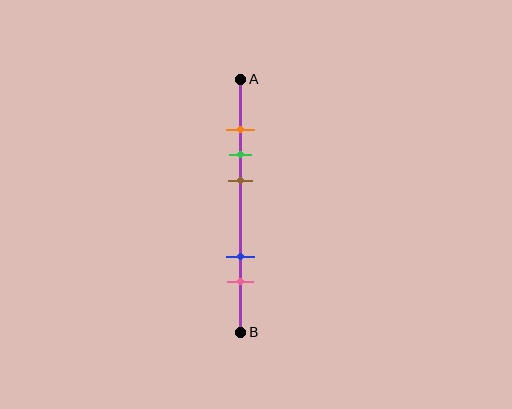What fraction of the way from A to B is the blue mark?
The blue mark is approximately 70% (0.7) of the way from A to B.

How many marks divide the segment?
There are 5 marks dividing the segment.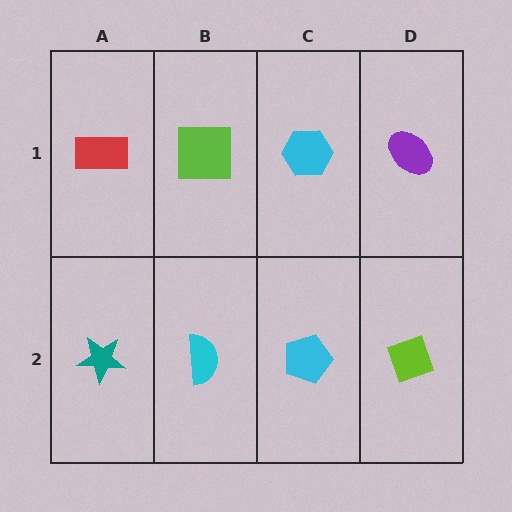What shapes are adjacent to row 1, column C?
A cyan pentagon (row 2, column C), a lime square (row 1, column B), a purple ellipse (row 1, column D).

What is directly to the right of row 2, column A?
A cyan semicircle.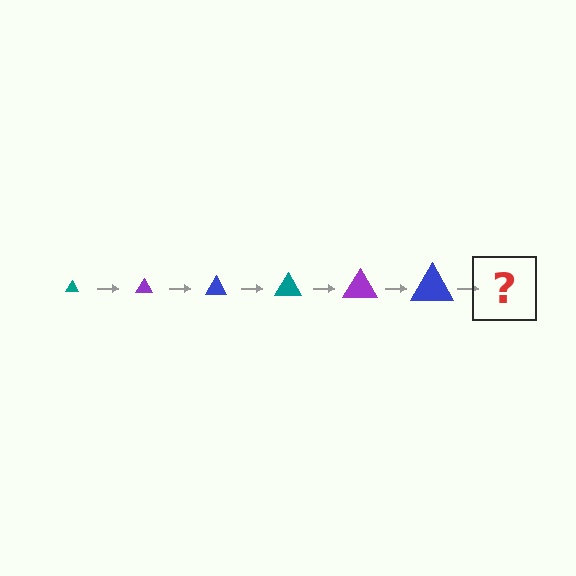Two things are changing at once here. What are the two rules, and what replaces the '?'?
The two rules are that the triangle grows larger each step and the color cycles through teal, purple, and blue. The '?' should be a teal triangle, larger than the previous one.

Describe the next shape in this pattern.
It should be a teal triangle, larger than the previous one.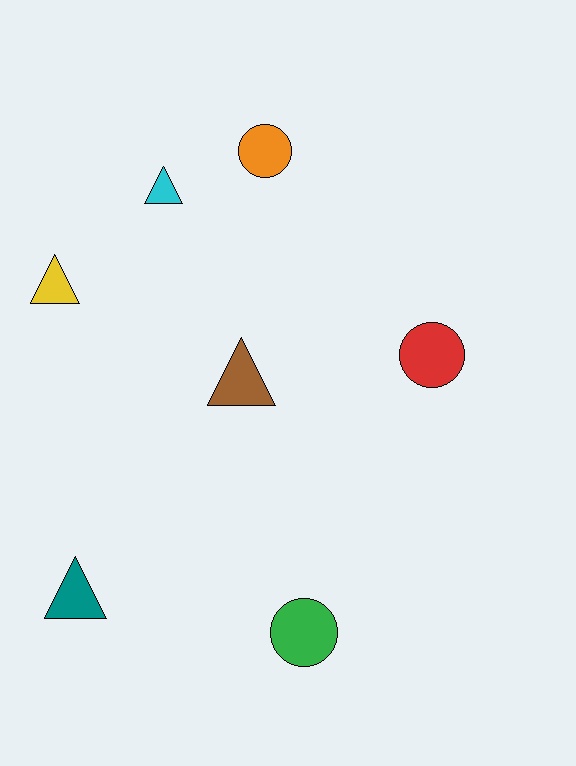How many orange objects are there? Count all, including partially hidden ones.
There is 1 orange object.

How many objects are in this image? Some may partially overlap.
There are 7 objects.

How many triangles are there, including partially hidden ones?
There are 4 triangles.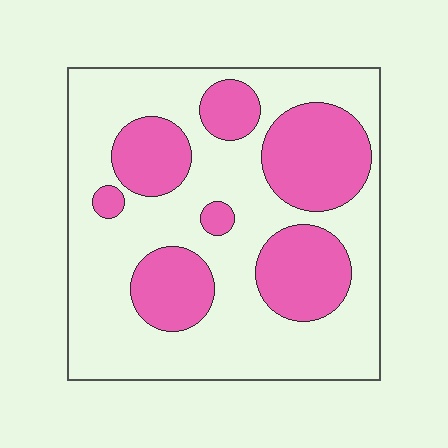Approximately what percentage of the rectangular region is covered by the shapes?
Approximately 35%.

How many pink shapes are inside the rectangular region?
7.